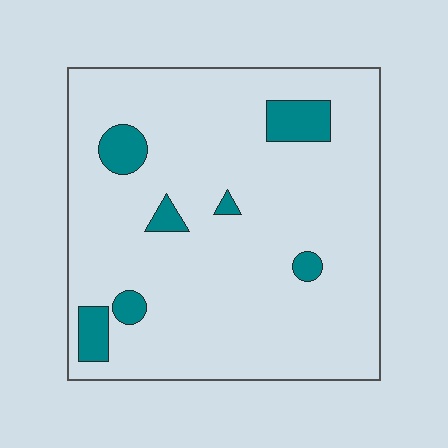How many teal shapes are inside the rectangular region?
7.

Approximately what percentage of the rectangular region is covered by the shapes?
Approximately 10%.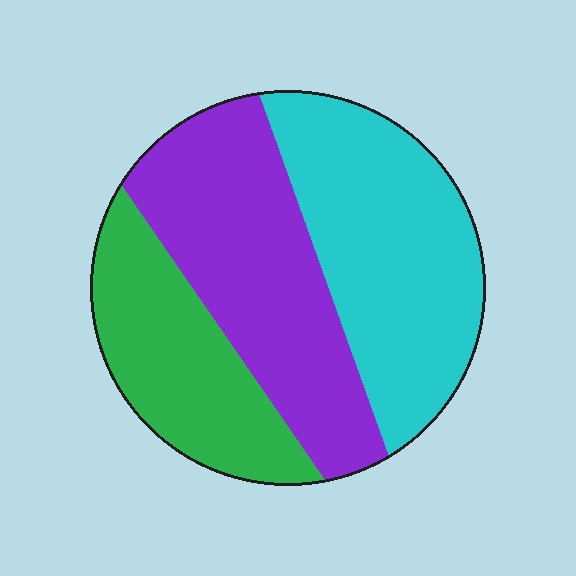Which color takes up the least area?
Green, at roughly 25%.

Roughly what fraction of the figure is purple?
Purple takes up between a quarter and a half of the figure.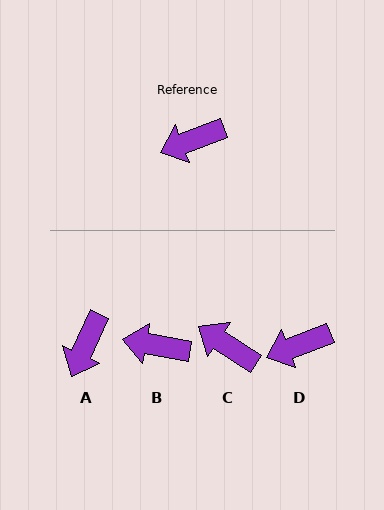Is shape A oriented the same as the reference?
No, it is off by about 45 degrees.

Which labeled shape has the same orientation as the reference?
D.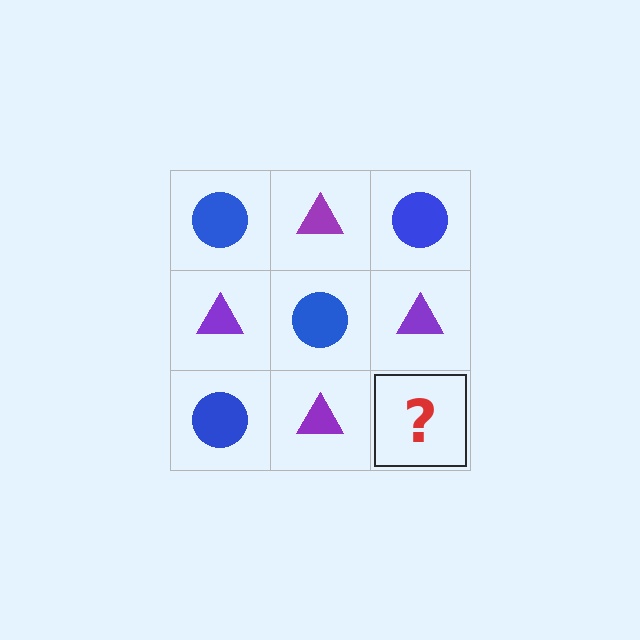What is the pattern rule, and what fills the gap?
The rule is that it alternates blue circle and purple triangle in a checkerboard pattern. The gap should be filled with a blue circle.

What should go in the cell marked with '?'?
The missing cell should contain a blue circle.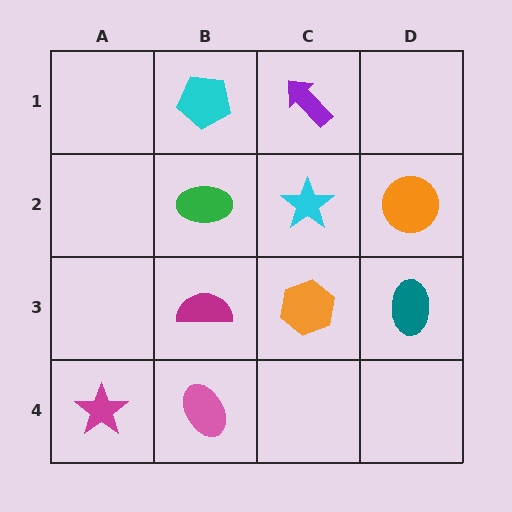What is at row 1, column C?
A purple arrow.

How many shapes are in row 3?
3 shapes.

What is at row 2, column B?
A green ellipse.